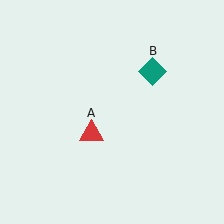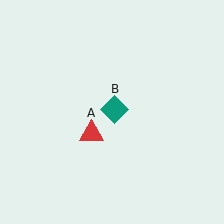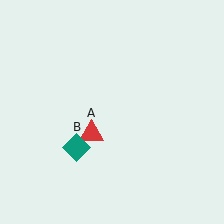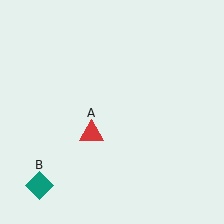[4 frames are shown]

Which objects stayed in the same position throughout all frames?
Red triangle (object A) remained stationary.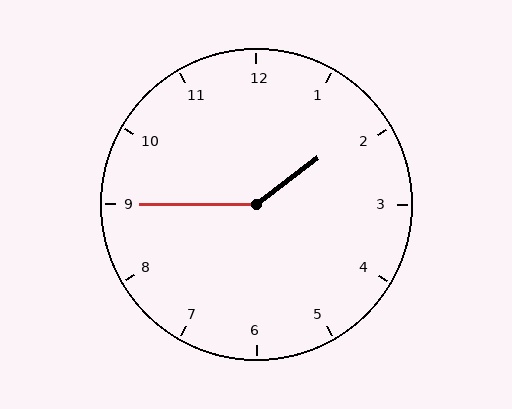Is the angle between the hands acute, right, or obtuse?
It is obtuse.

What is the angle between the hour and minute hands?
Approximately 142 degrees.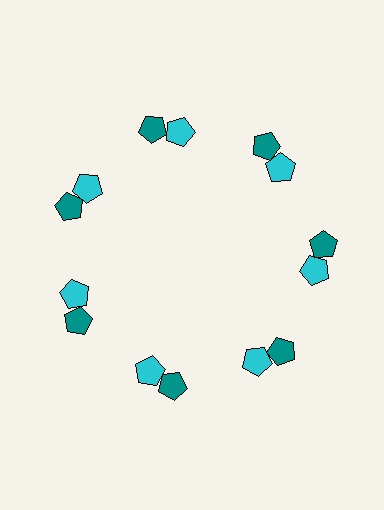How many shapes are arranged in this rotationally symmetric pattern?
There are 14 shapes, arranged in 7 groups of 2.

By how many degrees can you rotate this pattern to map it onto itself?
The pattern maps onto itself every 51 degrees of rotation.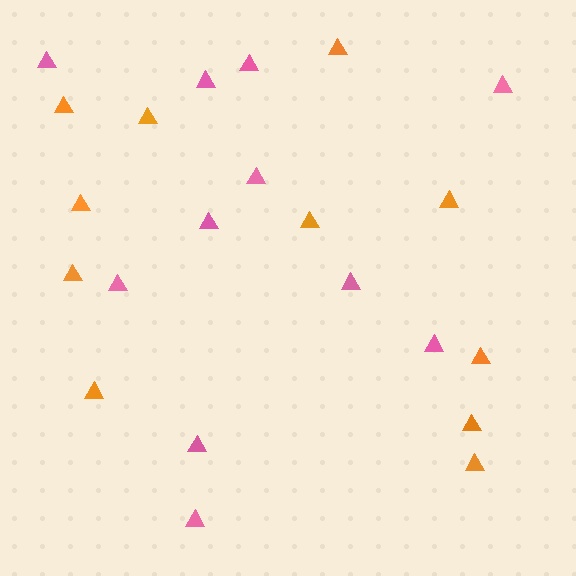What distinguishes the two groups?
There are 2 groups: one group of pink triangles (11) and one group of orange triangles (11).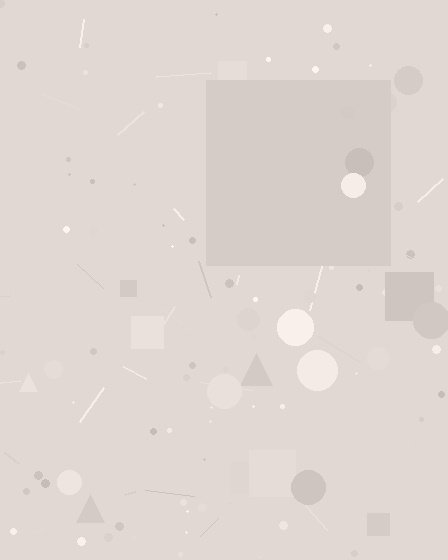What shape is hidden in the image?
A square is hidden in the image.